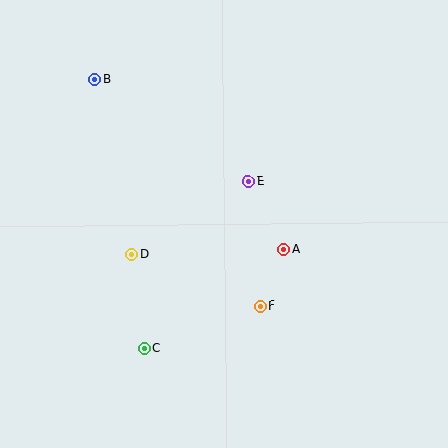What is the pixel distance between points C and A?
The distance between C and A is 171 pixels.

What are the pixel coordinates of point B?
Point B is at (95, 79).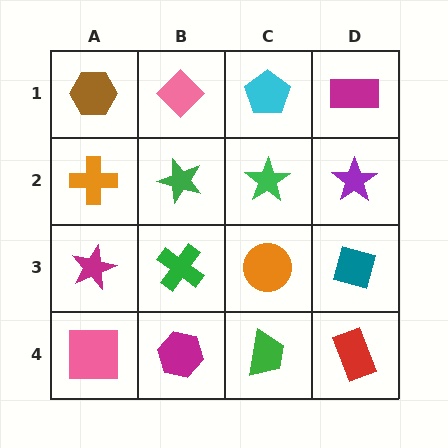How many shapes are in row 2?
4 shapes.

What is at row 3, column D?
A teal square.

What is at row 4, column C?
A green trapezoid.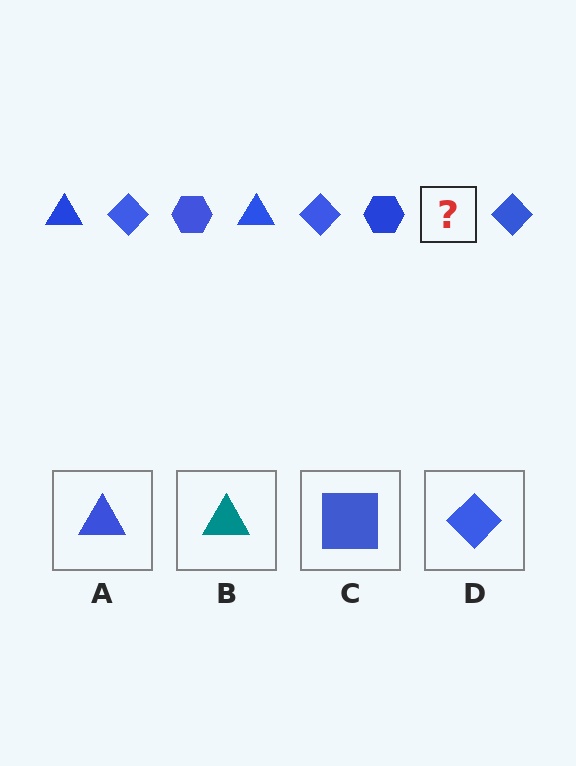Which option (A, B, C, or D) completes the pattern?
A.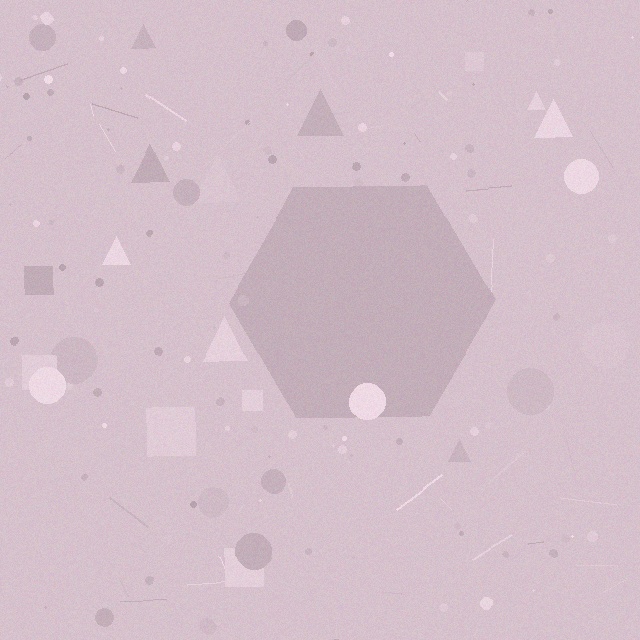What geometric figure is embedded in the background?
A hexagon is embedded in the background.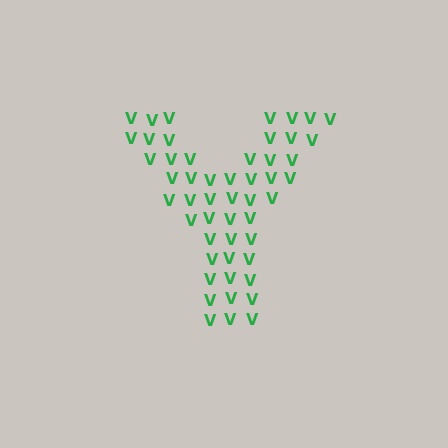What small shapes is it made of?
It is made of small letter V's.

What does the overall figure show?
The overall figure shows the letter Y.